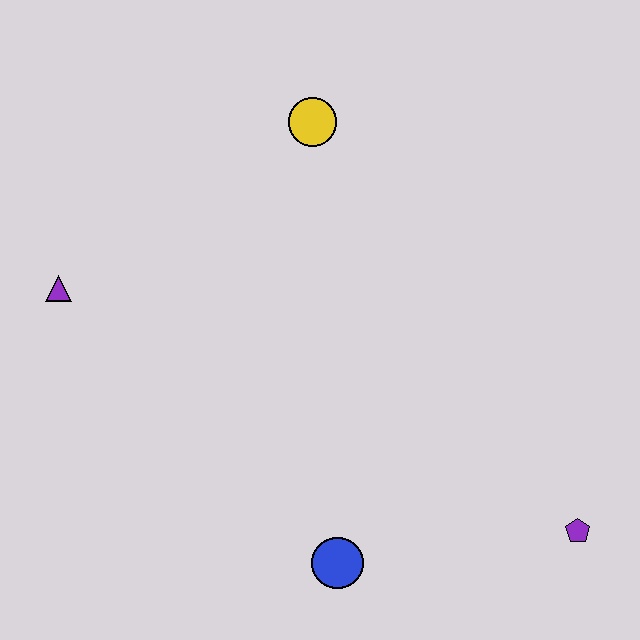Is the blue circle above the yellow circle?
No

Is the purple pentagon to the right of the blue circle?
Yes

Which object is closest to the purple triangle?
The yellow circle is closest to the purple triangle.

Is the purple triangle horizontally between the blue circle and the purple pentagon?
No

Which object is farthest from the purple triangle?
The purple pentagon is farthest from the purple triangle.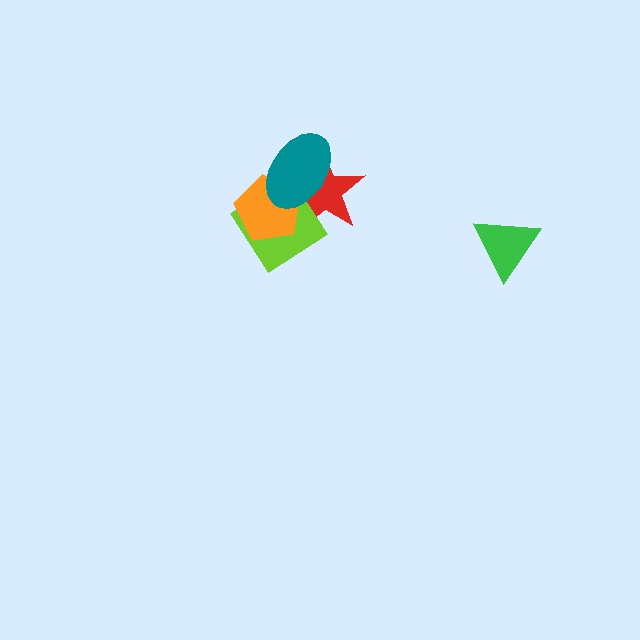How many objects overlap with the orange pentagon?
3 objects overlap with the orange pentagon.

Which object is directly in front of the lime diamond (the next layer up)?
The orange pentagon is directly in front of the lime diamond.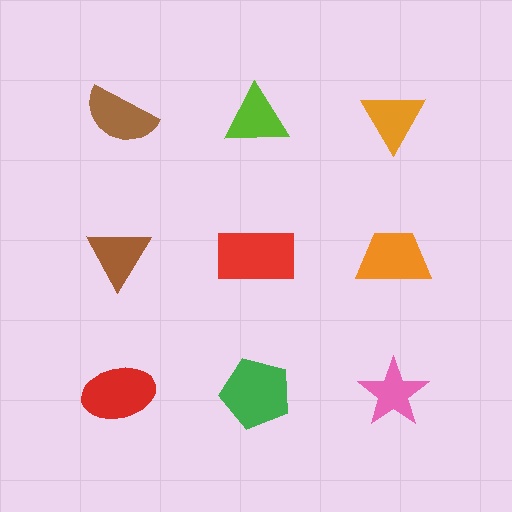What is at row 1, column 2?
A lime triangle.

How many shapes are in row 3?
3 shapes.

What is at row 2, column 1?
A brown triangle.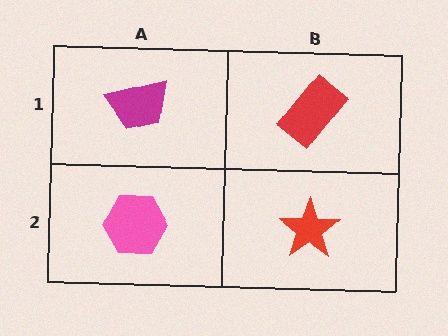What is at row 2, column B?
A red star.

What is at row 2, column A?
A pink hexagon.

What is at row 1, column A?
A magenta trapezoid.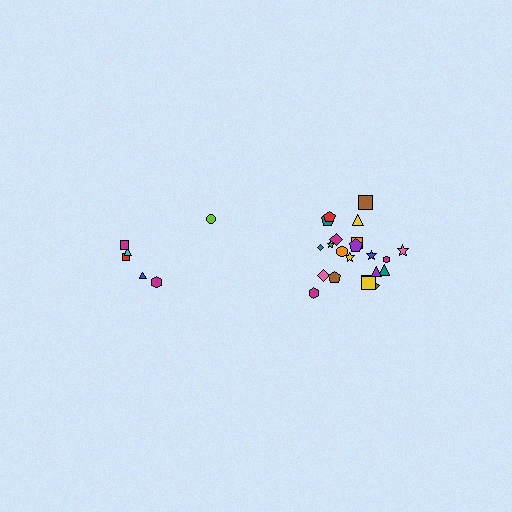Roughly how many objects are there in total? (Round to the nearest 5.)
Roughly 30 objects in total.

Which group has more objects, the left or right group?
The right group.